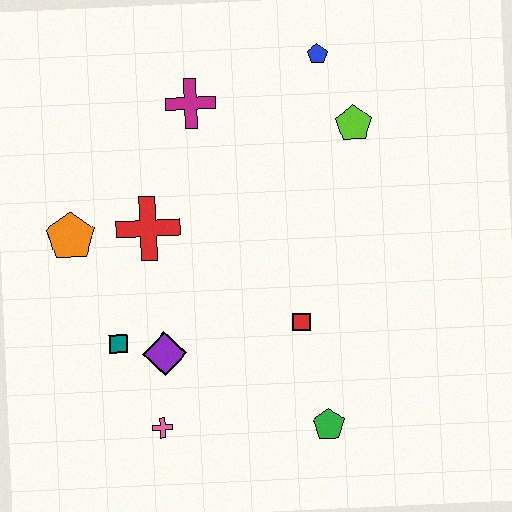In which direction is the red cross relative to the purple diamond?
The red cross is above the purple diamond.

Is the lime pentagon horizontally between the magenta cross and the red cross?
No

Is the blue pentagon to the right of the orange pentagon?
Yes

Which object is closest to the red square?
The green pentagon is closest to the red square.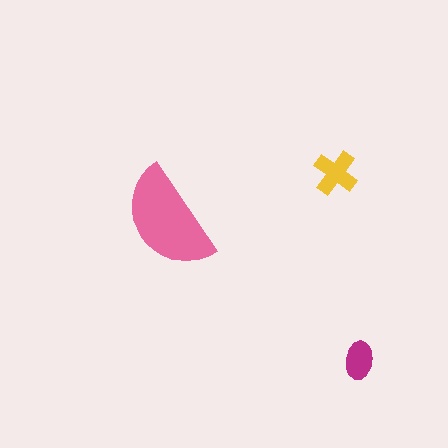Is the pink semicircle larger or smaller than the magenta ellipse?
Larger.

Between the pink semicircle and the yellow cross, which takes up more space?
The pink semicircle.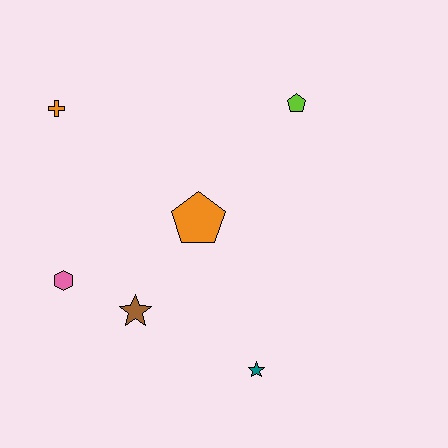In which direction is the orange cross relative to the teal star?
The orange cross is above the teal star.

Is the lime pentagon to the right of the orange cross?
Yes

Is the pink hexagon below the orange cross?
Yes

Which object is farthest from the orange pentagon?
The orange cross is farthest from the orange pentagon.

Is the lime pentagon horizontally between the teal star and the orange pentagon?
No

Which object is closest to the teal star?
The brown star is closest to the teal star.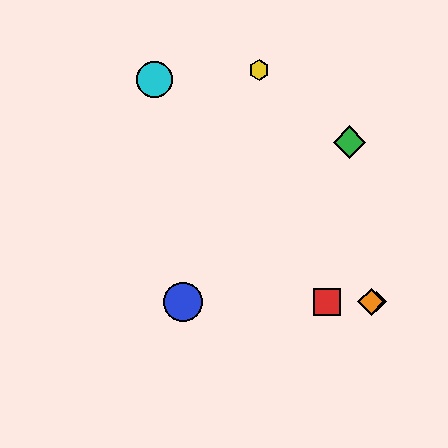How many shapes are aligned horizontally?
4 shapes (the red square, the blue circle, the purple diamond, the orange diamond) are aligned horizontally.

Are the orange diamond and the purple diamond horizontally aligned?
Yes, both are at y≈302.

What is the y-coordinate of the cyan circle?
The cyan circle is at y≈80.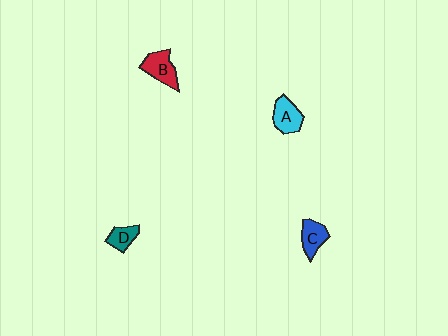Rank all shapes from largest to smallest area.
From largest to smallest: B (red), A (cyan), C (blue), D (teal).